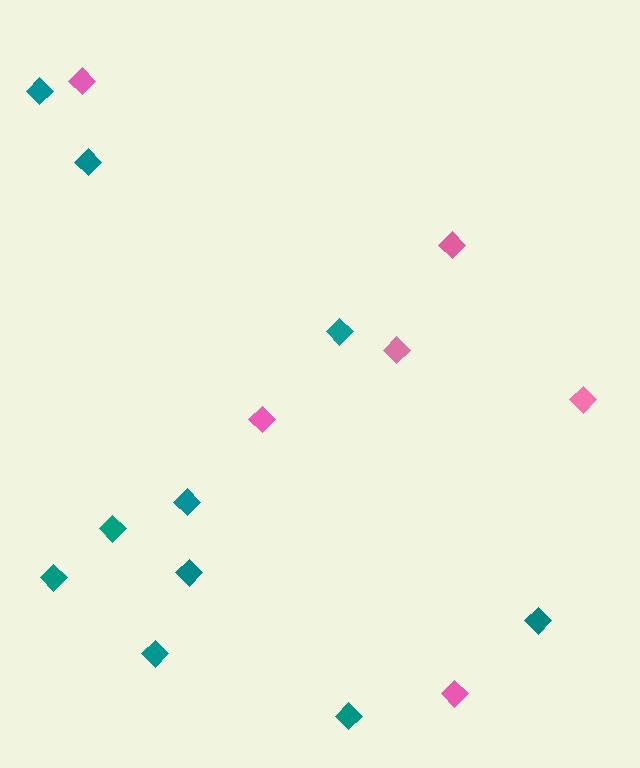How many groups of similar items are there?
There are 2 groups: one group of pink diamonds (6) and one group of teal diamonds (10).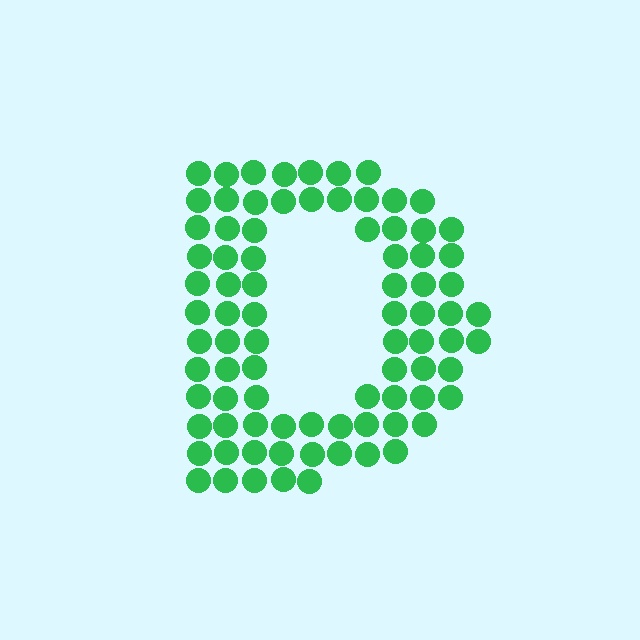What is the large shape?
The large shape is the letter D.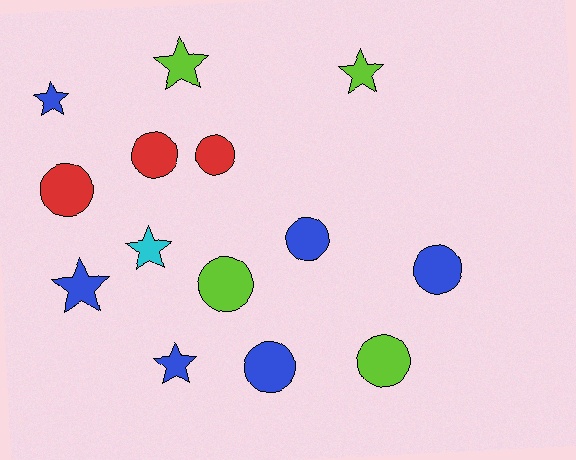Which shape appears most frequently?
Circle, with 8 objects.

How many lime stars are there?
There are 2 lime stars.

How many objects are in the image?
There are 14 objects.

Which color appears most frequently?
Blue, with 6 objects.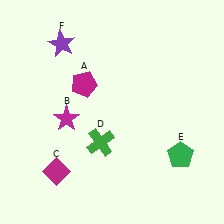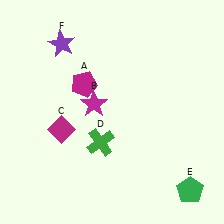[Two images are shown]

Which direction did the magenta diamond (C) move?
The magenta diamond (C) moved up.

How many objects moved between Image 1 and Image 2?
3 objects moved between the two images.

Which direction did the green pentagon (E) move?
The green pentagon (E) moved down.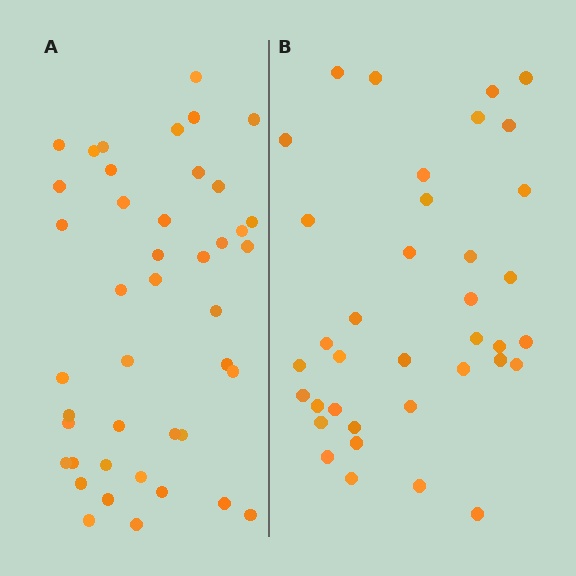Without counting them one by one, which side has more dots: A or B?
Region A (the left region) has more dots.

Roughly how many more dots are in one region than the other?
Region A has about 6 more dots than region B.